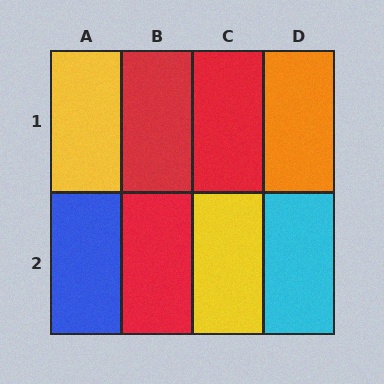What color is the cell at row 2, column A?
Blue.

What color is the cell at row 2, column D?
Cyan.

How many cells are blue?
1 cell is blue.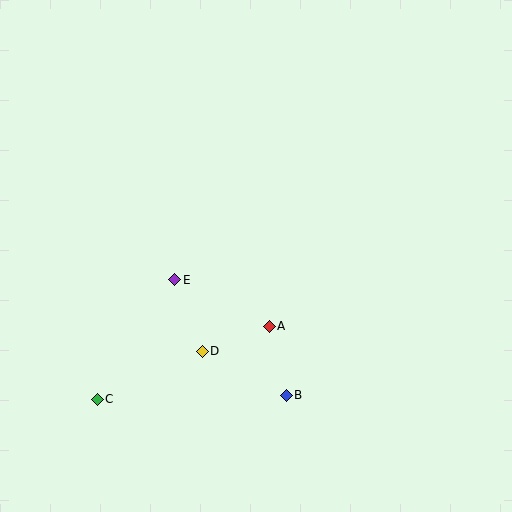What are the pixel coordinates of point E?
Point E is at (175, 280).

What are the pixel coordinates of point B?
Point B is at (286, 395).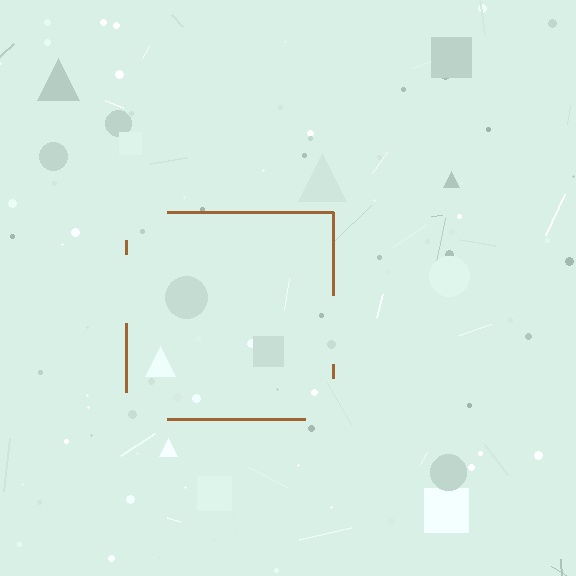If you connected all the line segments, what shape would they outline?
They would outline a square.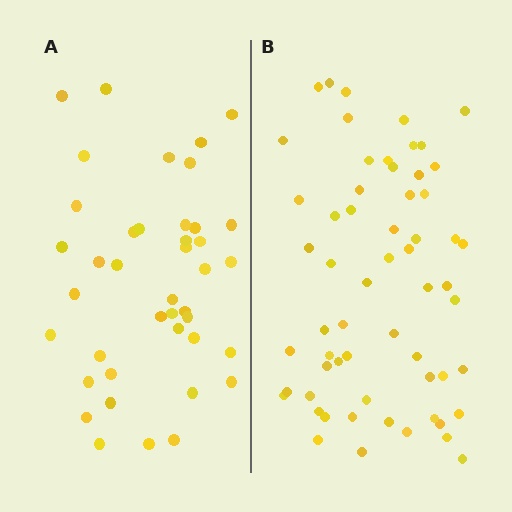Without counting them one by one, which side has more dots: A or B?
Region B (the right region) has more dots.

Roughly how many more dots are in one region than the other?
Region B has approximately 20 more dots than region A.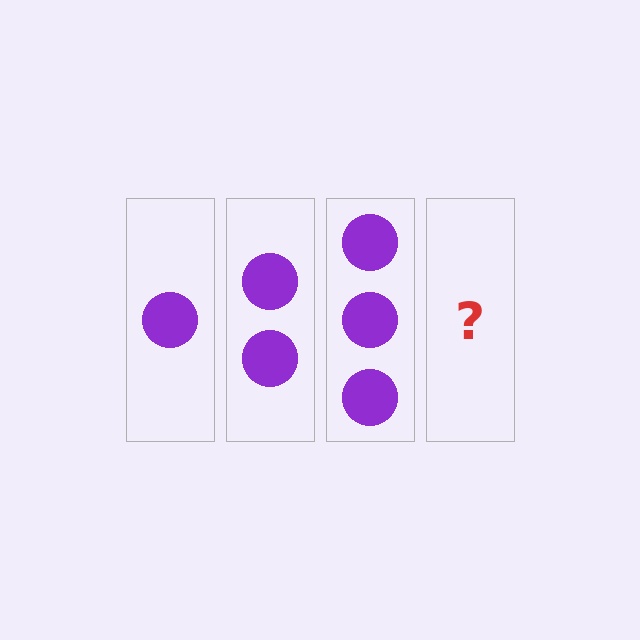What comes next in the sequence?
The next element should be 4 circles.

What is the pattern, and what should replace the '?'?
The pattern is that each step adds one more circle. The '?' should be 4 circles.